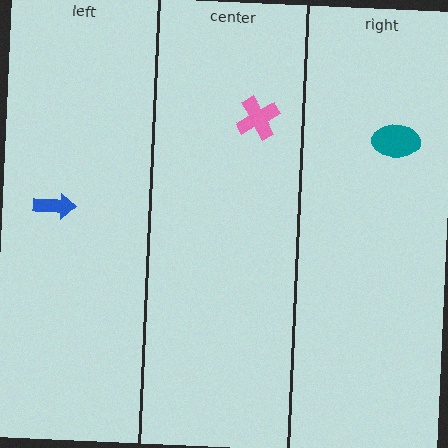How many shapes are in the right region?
1.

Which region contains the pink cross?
The center region.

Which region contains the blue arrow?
The left region.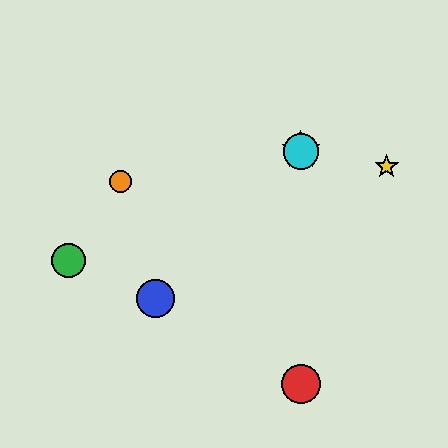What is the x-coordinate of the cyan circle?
The cyan circle is at x≈301.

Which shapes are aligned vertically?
The red circle, the purple star, the cyan circle are aligned vertically.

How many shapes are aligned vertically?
3 shapes (the red circle, the purple star, the cyan circle) are aligned vertically.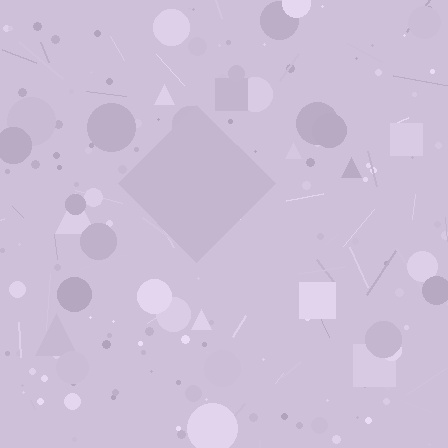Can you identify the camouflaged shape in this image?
The camouflaged shape is a diamond.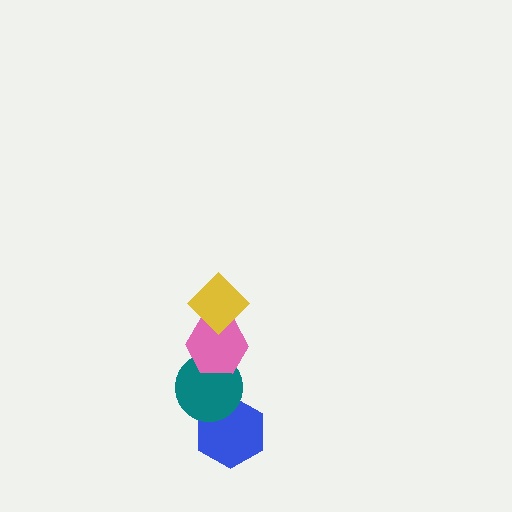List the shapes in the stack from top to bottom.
From top to bottom: the yellow diamond, the pink hexagon, the teal circle, the blue hexagon.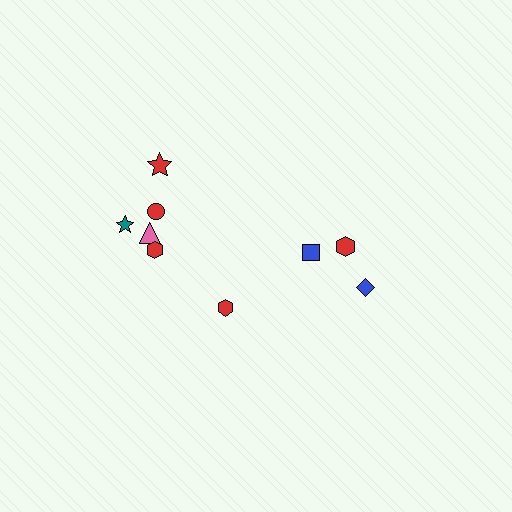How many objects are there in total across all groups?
There are 9 objects.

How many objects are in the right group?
There are 3 objects.